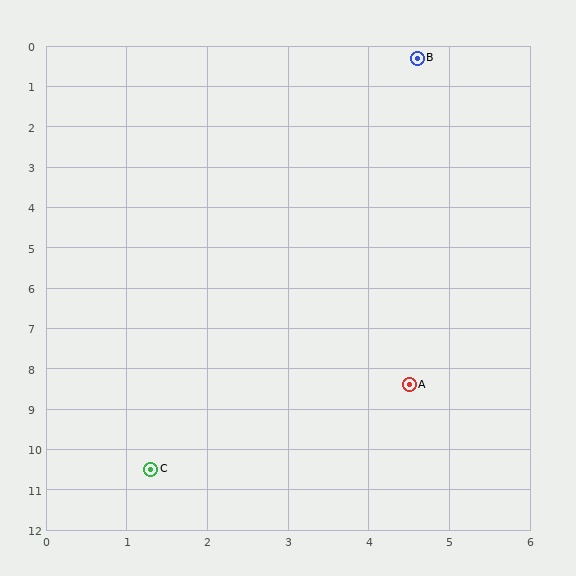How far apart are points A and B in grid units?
Points A and B are about 8.1 grid units apart.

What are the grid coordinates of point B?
Point B is at approximately (4.6, 0.3).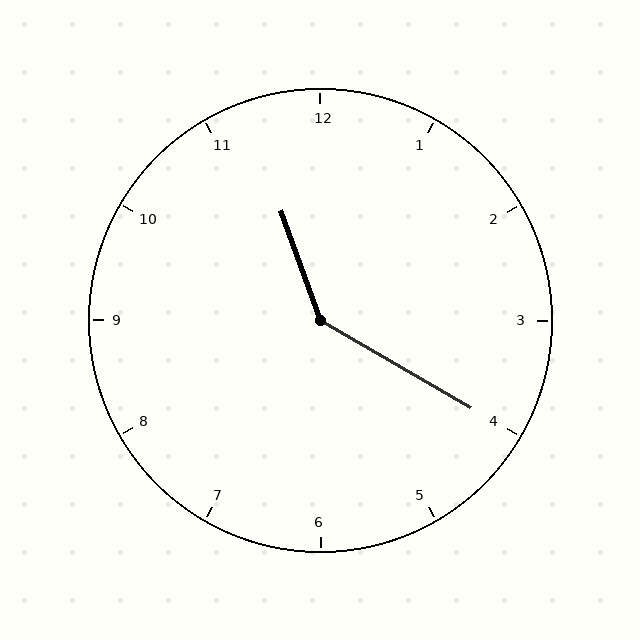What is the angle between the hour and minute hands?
Approximately 140 degrees.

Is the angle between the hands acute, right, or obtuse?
It is obtuse.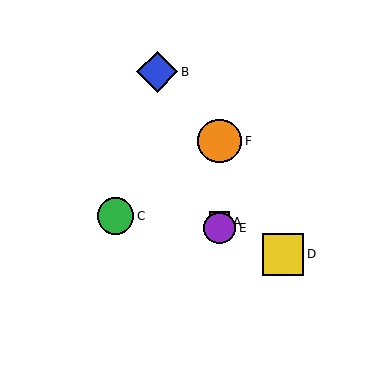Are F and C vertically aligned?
No, F is at x≈220 and C is at x≈116.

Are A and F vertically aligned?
Yes, both are at x≈220.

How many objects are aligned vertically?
3 objects (A, E, F) are aligned vertically.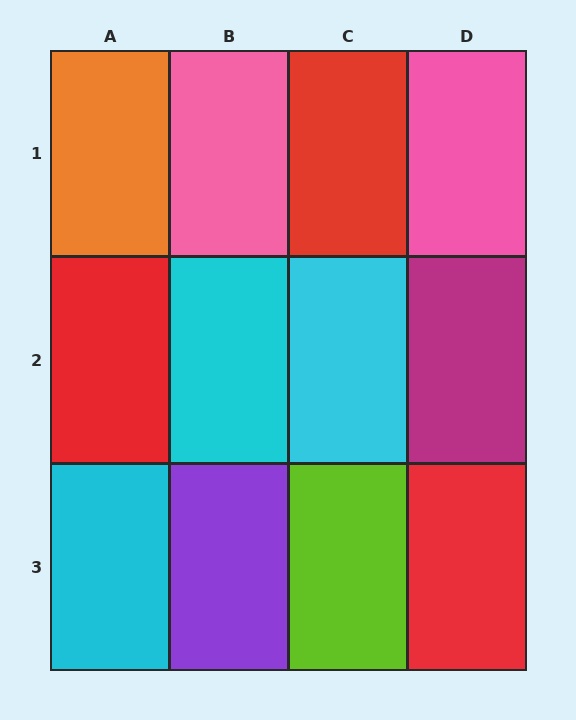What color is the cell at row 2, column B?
Cyan.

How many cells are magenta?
1 cell is magenta.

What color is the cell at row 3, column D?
Red.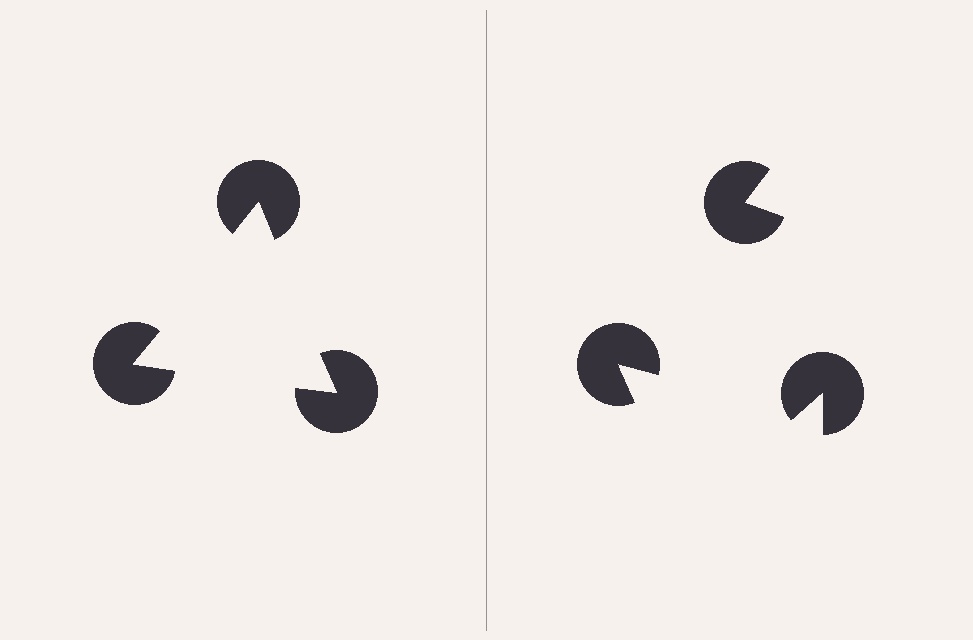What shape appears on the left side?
An illusory triangle.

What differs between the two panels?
The pac-man discs are positioned identically on both sides; only the wedge orientations differ. On the left they align to a triangle; on the right they are misaligned.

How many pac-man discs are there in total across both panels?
6 — 3 on each side.